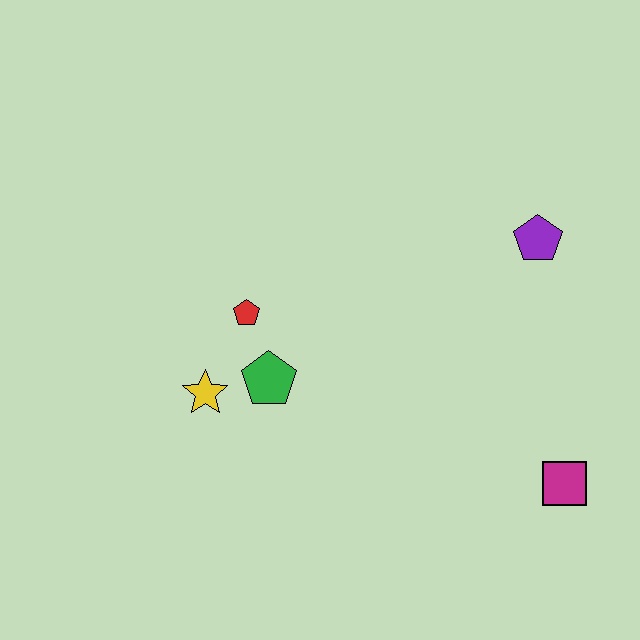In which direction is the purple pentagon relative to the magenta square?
The purple pentagon is above the magenta square.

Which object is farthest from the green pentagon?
The magenta square is farthest from the green pentagon.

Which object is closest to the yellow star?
The green pentagon is closest to the yellow star.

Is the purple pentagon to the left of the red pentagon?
No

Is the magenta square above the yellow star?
No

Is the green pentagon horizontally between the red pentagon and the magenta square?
Yes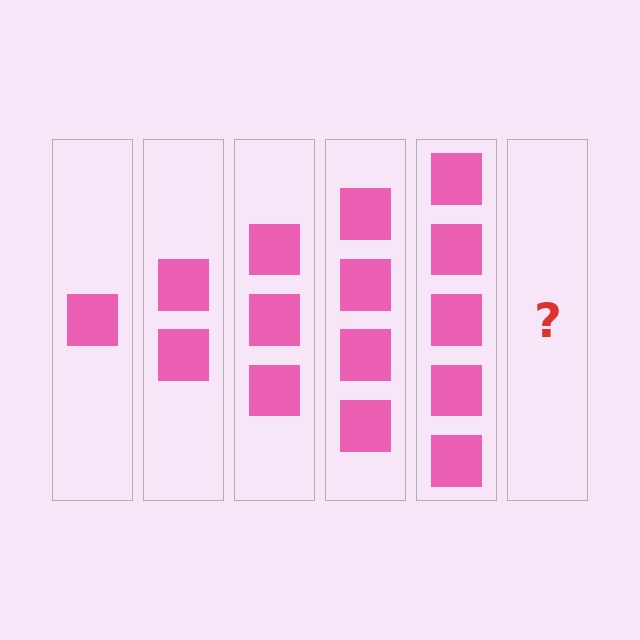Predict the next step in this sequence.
The next step is 6 squares.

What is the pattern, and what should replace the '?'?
The pattern is that each step adds one more square. The '?' should be 6 squares.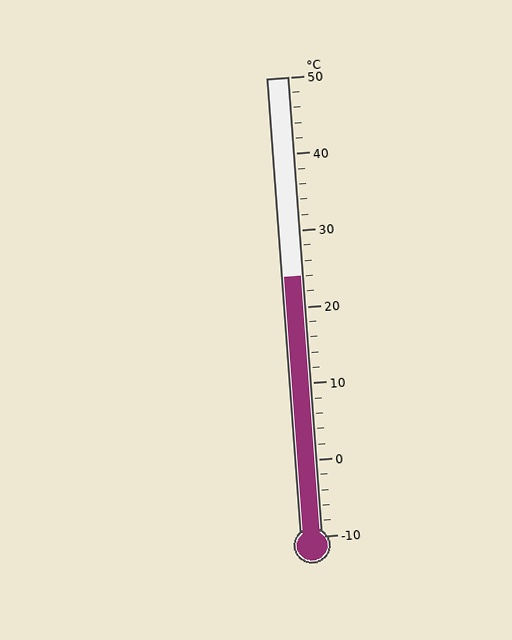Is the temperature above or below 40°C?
The temperature is below 40°C.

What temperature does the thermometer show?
The thermometer shows approximately 24°C.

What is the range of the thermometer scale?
The thermometer scale ranges from -10°C to 50°C.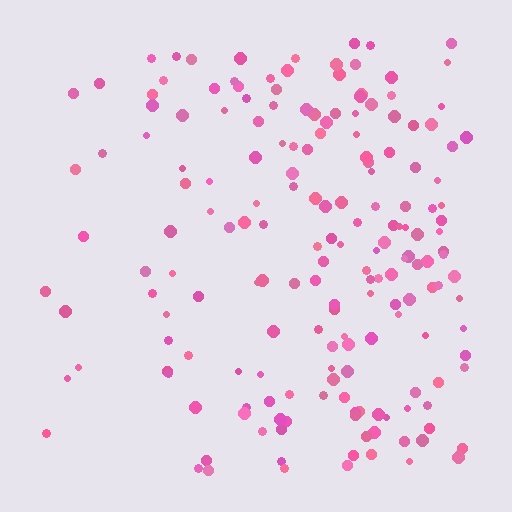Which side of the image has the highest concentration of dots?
The right.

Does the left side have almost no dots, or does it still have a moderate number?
Still a moderate number, just noticeably fewer than the right.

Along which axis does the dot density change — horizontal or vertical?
Horizontal.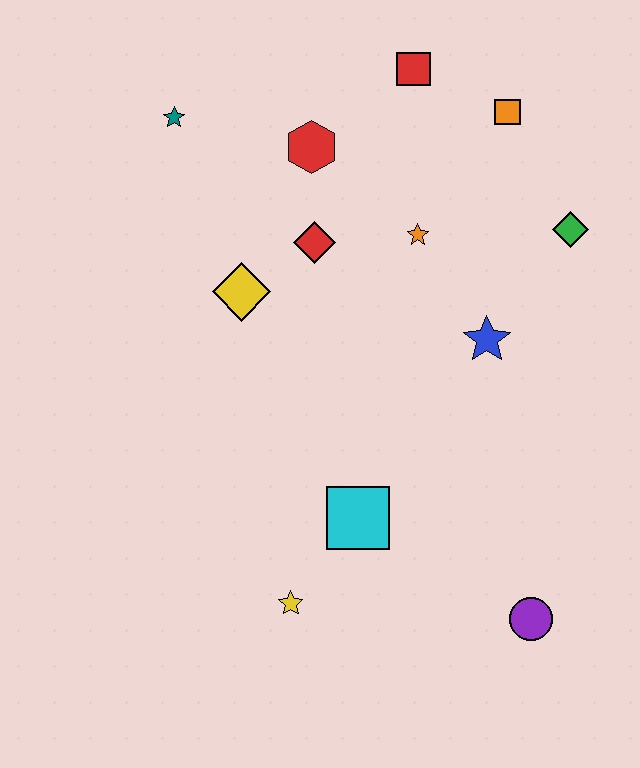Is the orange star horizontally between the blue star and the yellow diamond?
Yes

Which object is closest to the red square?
The orange square is closest to the red square.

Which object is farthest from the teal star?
The purple circle is farthest from the teal star.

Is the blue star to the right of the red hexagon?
Yes